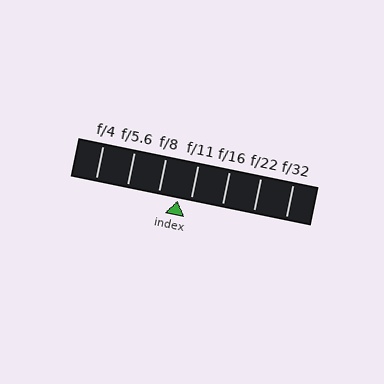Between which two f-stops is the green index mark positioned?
The index mark is between f/8 and f/11.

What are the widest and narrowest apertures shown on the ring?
The widest aperture shown is f/4 and the narrowest is f/32.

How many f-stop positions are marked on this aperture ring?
There are 7 f-stop positions marked.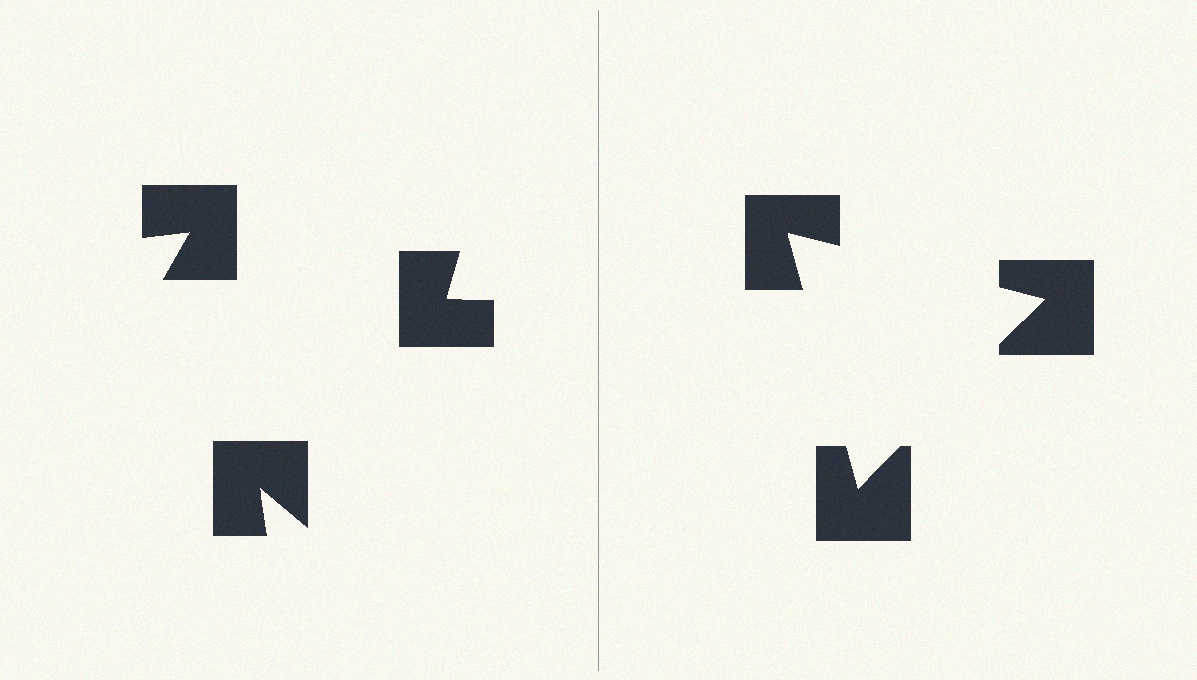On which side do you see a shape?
An illusory triangle appears on the right side. On the left side the wedge cuts are rotated, so no coherent shape forms.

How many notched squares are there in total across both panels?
6 — 3 on each side.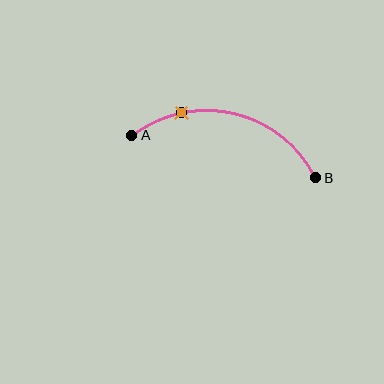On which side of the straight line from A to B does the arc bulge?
The arc bulges above the straight line connecting A and B.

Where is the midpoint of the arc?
The arc midpoint is the point on the curve farthest from the straight line joining A and B. It sits above that line.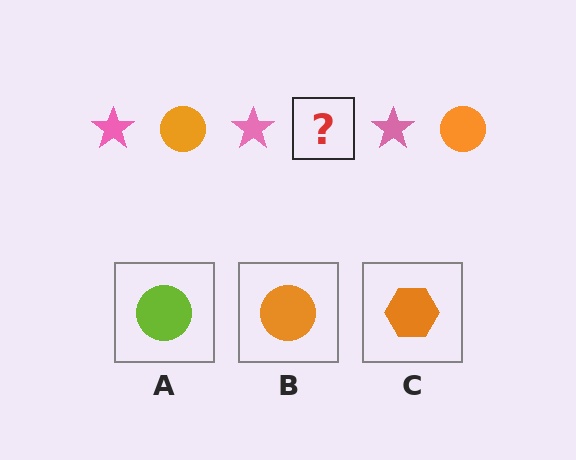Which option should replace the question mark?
Option B.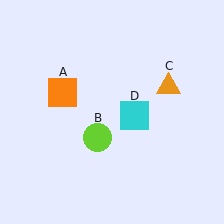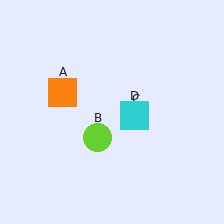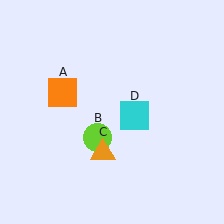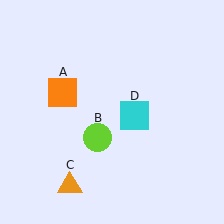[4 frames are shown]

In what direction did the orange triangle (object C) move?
The orange triangle (object C) moved down and to the left.